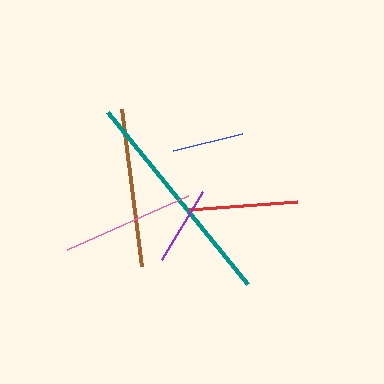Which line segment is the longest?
The teal line is the longest at approximately 222 pixels.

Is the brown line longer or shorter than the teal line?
The teal line is longer than the brown line.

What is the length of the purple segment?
The purple segment is approximately 79 pixels long.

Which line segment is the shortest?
The blue line is the shortest at approximately 72 pixels.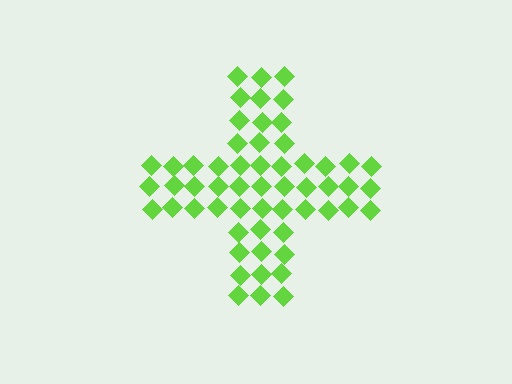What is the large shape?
The large shape is a cross.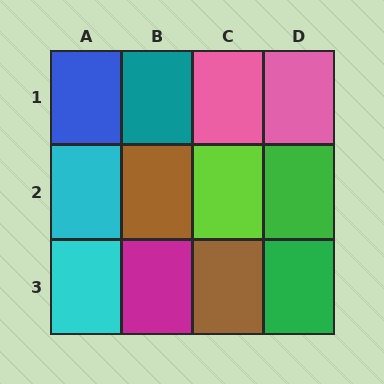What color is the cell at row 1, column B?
Teal.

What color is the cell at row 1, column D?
Pink.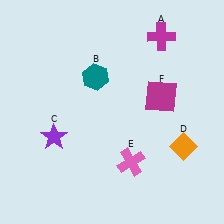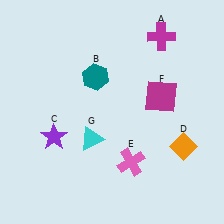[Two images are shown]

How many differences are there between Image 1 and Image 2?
There is 1 difference between the two images.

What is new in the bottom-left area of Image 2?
A cyan triangle (G) was added in the bottom-left area of Image 2.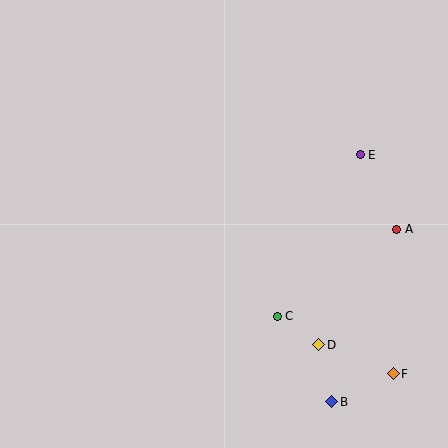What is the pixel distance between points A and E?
The distance between A and E is 83 pixels.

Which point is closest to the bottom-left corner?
Point C is closest to the bottom-left corner.